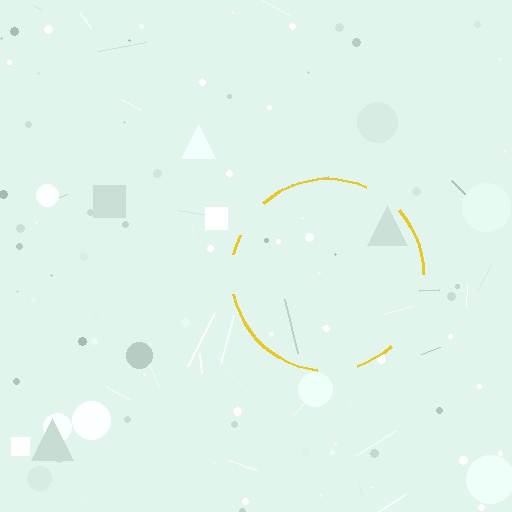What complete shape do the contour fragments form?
The contour fragments form a circle.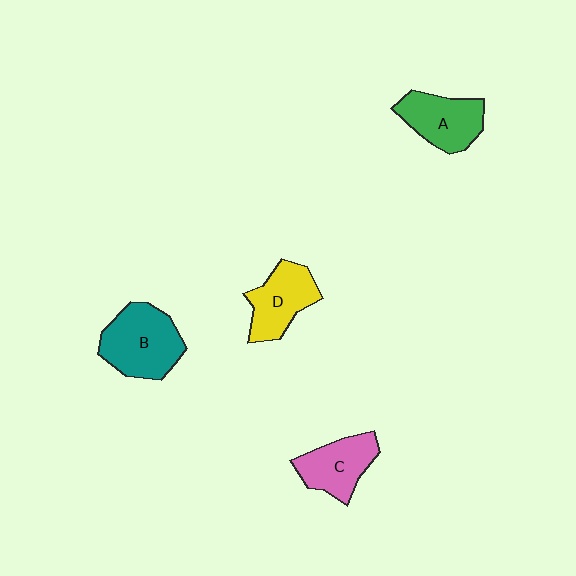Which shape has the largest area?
Shape B (teal).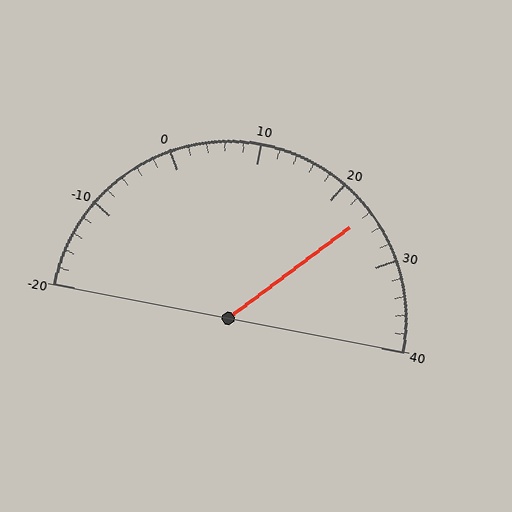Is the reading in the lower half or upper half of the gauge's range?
The reading is in the upper half of the range (-20 to 40).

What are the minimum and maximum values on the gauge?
The gauge ranges from -20 to 40.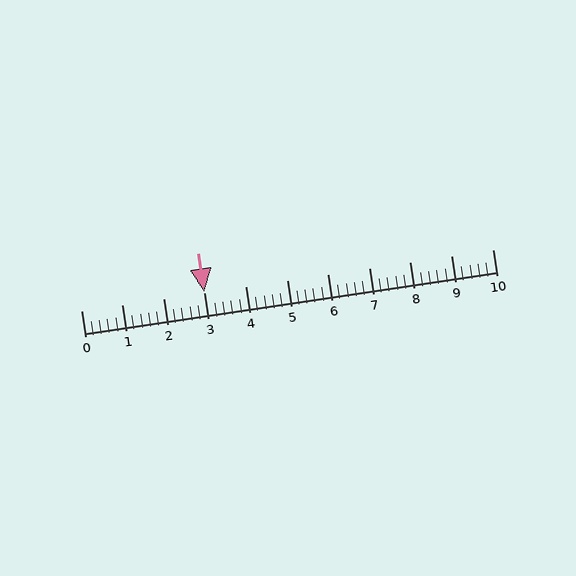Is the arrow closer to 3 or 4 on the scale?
The arrow is closer to 3.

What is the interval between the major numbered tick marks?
The major tick marks are spaced 1 units apart.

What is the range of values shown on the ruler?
The ruler shows values from 0 to 10.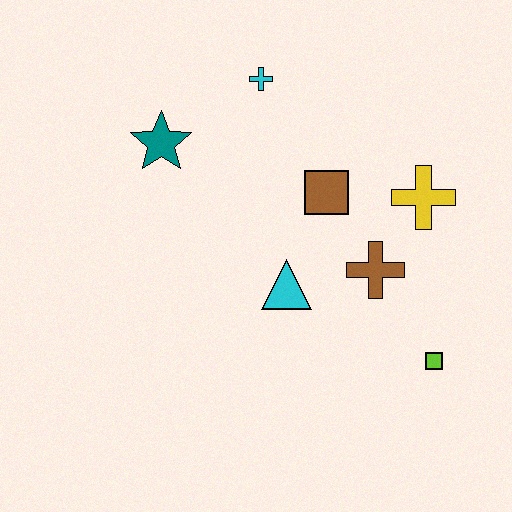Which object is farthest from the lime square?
The teal star is farthest from the lime square.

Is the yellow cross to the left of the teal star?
No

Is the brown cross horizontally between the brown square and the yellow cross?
Yes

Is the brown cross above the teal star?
No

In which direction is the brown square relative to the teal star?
The brown square is to the right of the teal star.